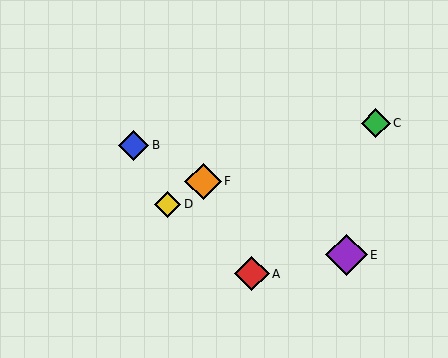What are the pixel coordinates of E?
Object E is at (347, 255).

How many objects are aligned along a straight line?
3 objects (B, E, F) are aligned along a straight line.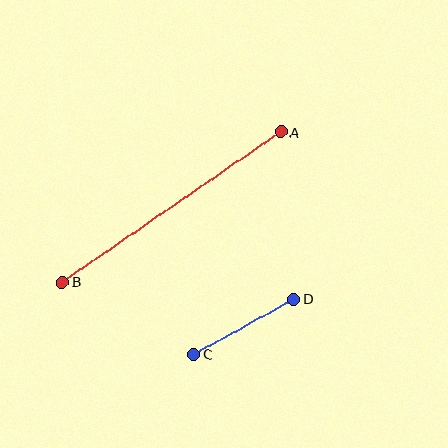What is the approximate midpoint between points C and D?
The midpoint is at approximately (244, 326) pixels.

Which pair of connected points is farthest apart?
Points A and B are farthest apart.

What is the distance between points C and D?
The distance is approximately 114 pixels.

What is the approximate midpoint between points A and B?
The midpoint is at approximately (172, 207) pixels.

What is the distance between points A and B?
The distance is approximately 265 pixels.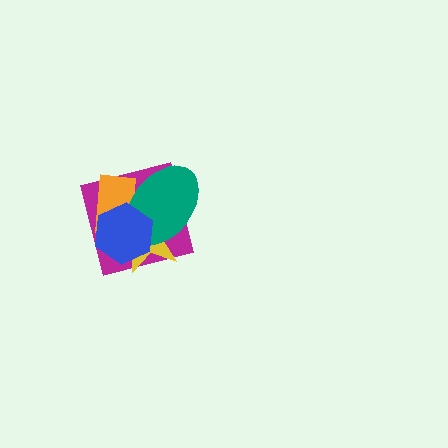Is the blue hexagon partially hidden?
No, no other shape covers it.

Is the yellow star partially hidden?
Yes, it is partially covered by another shape.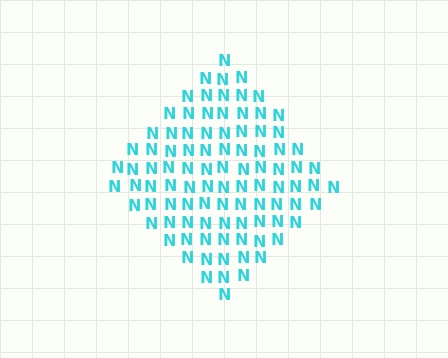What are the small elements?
The small elements are letter N's.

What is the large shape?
The large shape is a diamond.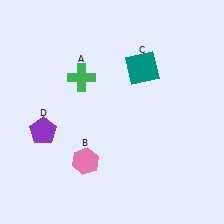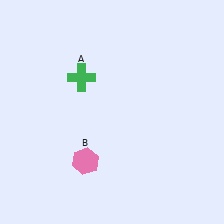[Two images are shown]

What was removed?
The purple pentagon (D), the teal square (C) were removed in Image 2.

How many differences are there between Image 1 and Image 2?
There are 2 differences between the two images.